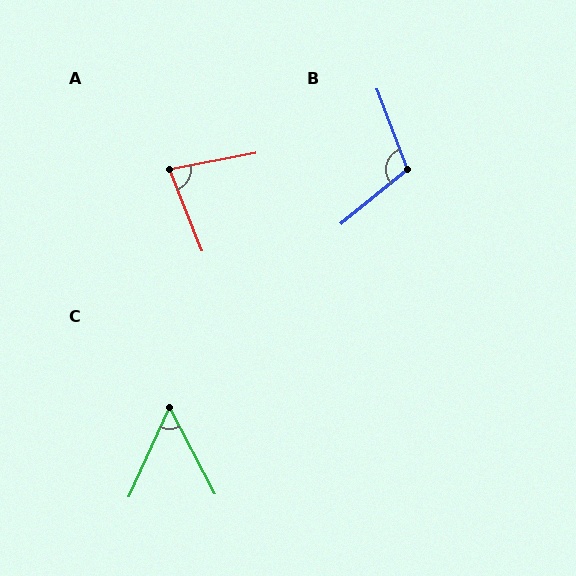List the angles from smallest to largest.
C (52°), A (79°), B (108°).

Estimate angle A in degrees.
Approximately 79 degrees.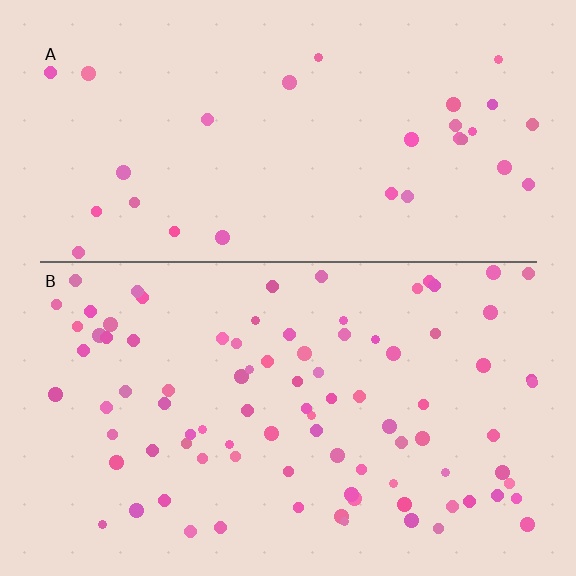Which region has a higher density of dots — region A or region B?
B (the bottom).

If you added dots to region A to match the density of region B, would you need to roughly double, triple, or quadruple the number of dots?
Approximately triple.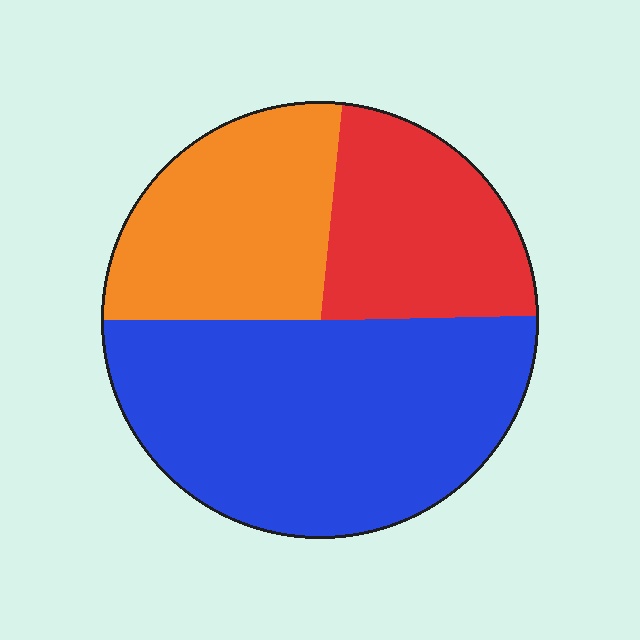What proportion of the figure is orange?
Orange takes up between a sixth and a third of the figure.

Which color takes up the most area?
Blue, at roughly 50%.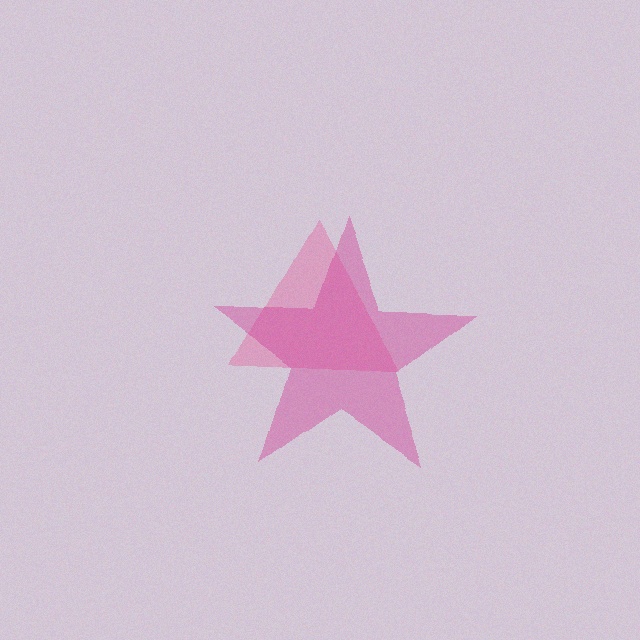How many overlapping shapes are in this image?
There are 2 overlapping shapes in the image.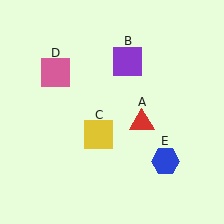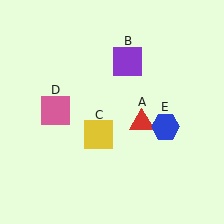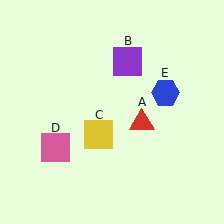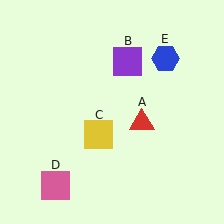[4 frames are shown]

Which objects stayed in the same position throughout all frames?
Red triangle (object A) and purple square (object B) and yellow square (object C) remained stationary.